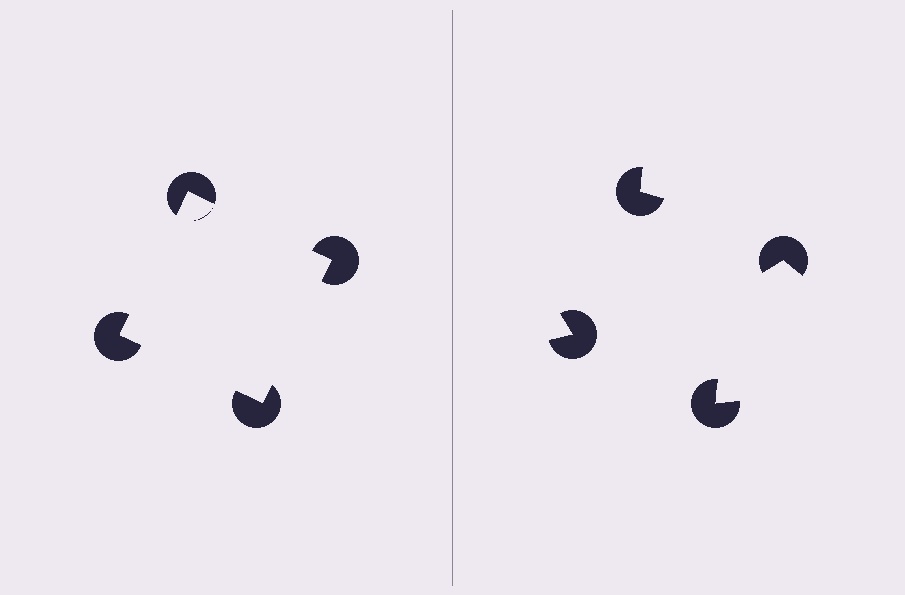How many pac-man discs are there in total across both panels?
8 — 4 on each side.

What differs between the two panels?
The pac-man discs are positioned identically on both sides; only the wedge orientations differ. On the left they align to a square; on the right they are misaligned.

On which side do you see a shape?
An illusory square appears on the left side. On the right side the wedge cuts are rotated, so no coherent shape forms.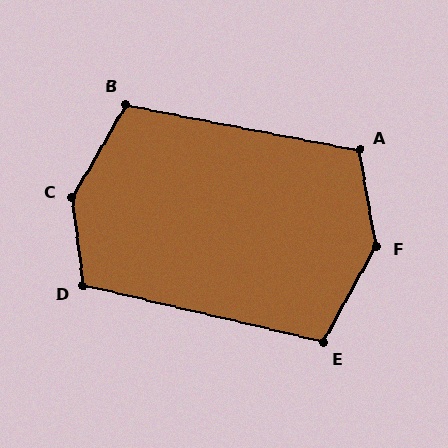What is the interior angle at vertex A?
Approximately 111 degrees (obtuse).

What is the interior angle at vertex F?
Approximately 141 degrees (obtuse).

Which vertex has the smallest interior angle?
E, at approximately 106 degrees.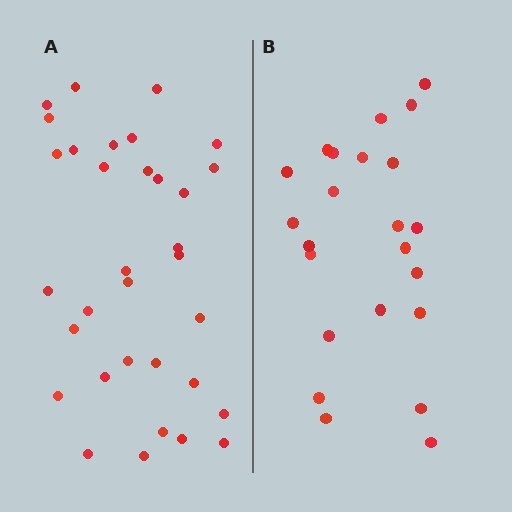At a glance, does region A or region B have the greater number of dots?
Region A (the left region) has more dots.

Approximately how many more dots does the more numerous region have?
Region A has roughly 10 or so more dots than region B.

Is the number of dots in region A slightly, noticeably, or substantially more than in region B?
Region A has noticeably more, but not dramatically so. The ratio is roughly 1.4 to 1.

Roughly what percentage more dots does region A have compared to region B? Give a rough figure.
About 45% more.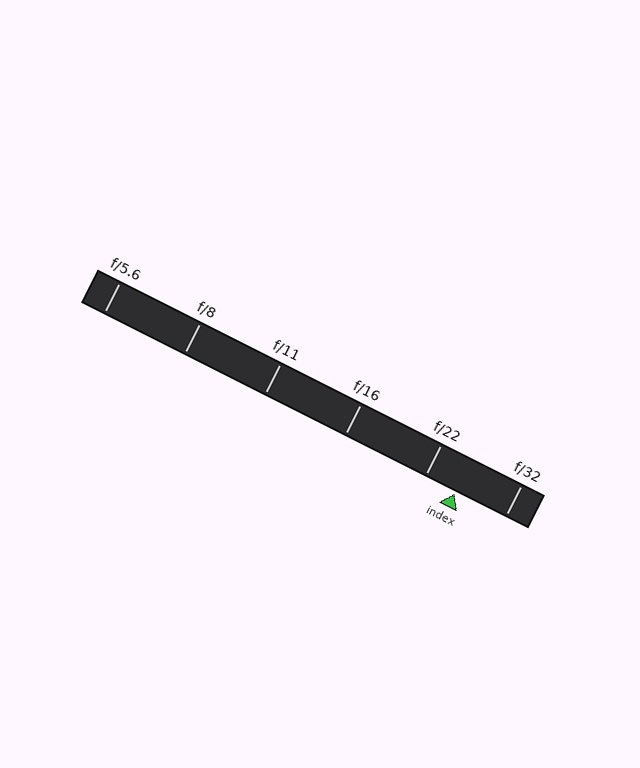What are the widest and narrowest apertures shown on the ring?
The widest aperture shown is f/5.6 and the narrowest is f/32.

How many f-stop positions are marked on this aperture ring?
There are 6 f-stop positions marked.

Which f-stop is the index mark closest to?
The index mark is closest to f/22.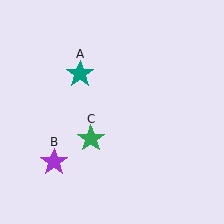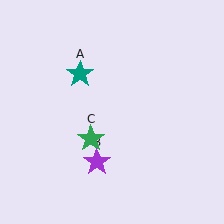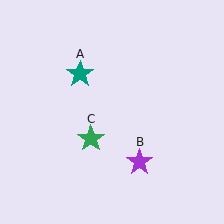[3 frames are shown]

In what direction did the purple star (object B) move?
The purple star (object B) moved right.